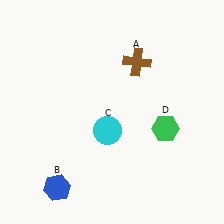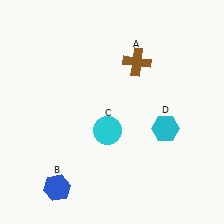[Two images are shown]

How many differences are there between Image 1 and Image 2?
There is 1 difference between the two images.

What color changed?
The hexagon (D) changed from green in Image 1 to cyan in Image 2.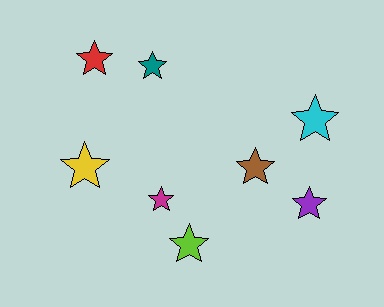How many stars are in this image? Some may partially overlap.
There are 8 stars.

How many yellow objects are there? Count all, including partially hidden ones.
There is 1 yellow object.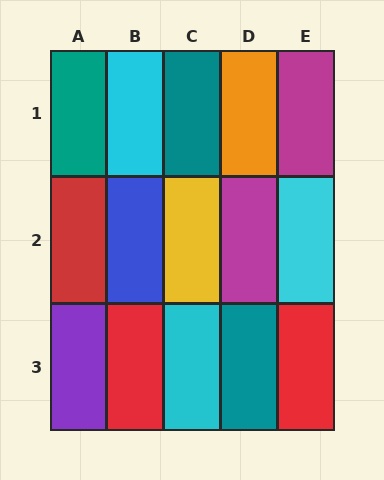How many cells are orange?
1 cell is orange.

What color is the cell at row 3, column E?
Red.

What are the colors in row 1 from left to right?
Teal, cyan, teal, orange, magenta.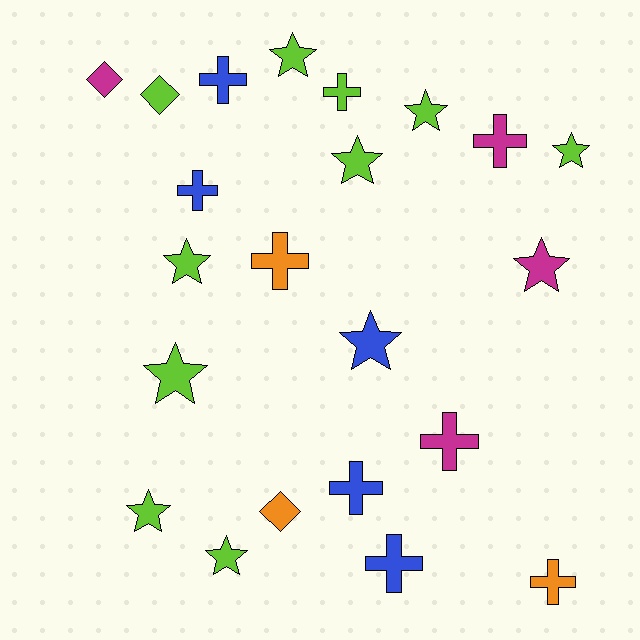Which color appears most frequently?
Lime, with 10 objects.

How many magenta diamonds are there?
There is 1 magenta diamond.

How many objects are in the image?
There are 22 objects.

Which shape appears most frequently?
Star, with 10 objects.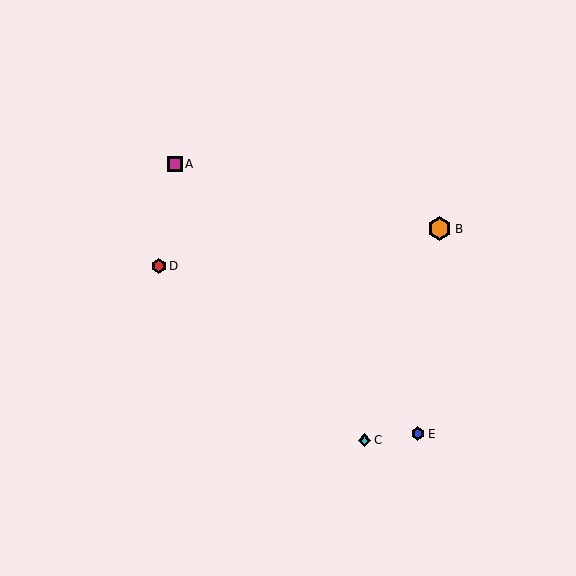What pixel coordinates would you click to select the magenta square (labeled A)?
Click at (175, 164) to select the magenta square A.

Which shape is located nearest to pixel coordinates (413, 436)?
The blue hexagon (labeled E) at (418, 434) is nearest to that location.